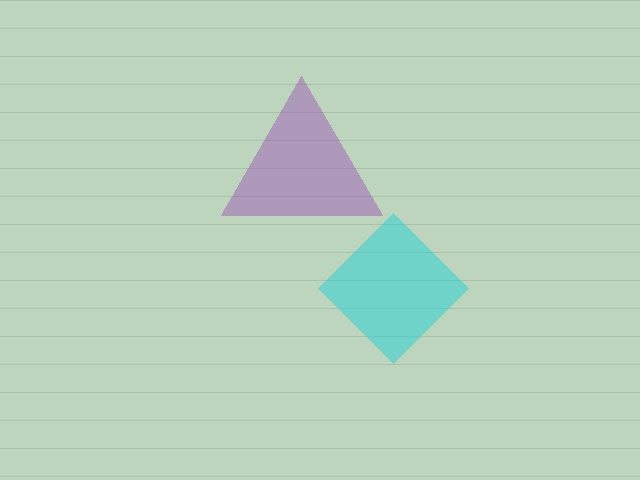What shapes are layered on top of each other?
The layered shapes are: a cyan diamond, a purple triangle.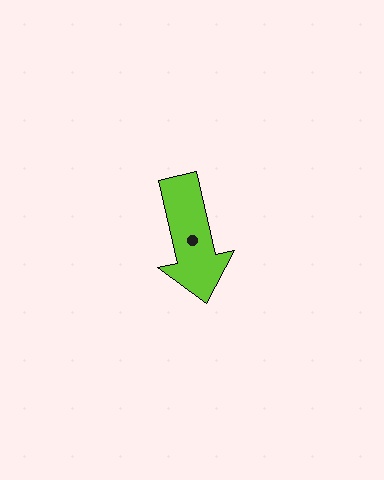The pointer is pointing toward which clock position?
Roughly 6 o'clock.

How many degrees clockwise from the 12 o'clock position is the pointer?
Approximately 167 degrees.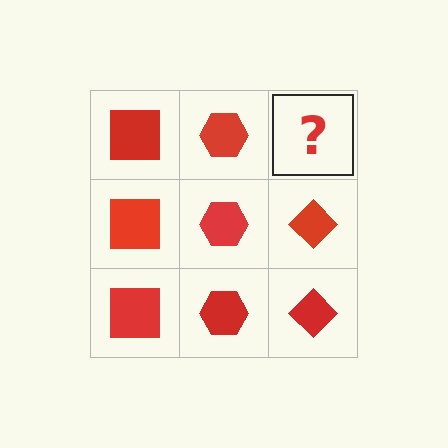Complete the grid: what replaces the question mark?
The question mark should be replaced with a red diamond.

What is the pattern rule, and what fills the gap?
The rule is that each column has a consistent shape. The gap should be filled with a red diamond.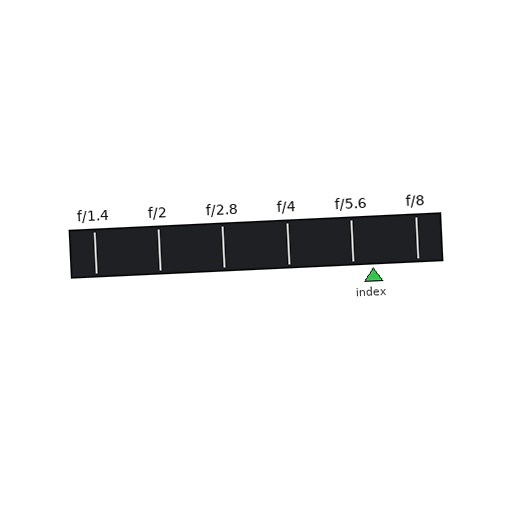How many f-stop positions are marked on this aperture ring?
There are 6 f-stop positions marked.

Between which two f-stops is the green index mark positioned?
The index mark is between f/5.6 and f/8.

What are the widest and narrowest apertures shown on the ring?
The widest aperture shown is f/1.4 and the narrowest is f/8.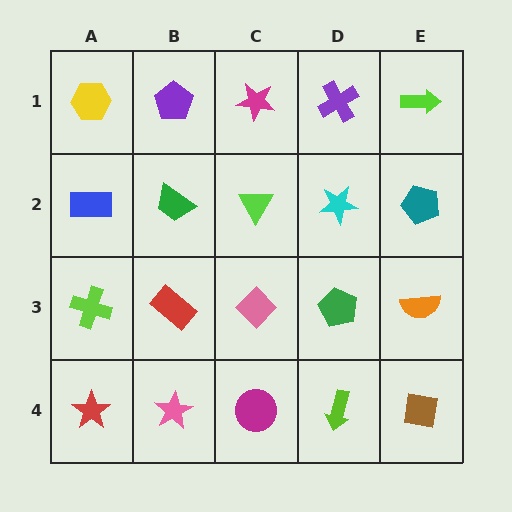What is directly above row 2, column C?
A magenta star.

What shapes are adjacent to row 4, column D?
A green pentagon (row 3, column D), a magenta circle (row 4, column C), a brown square (row 4, column E).